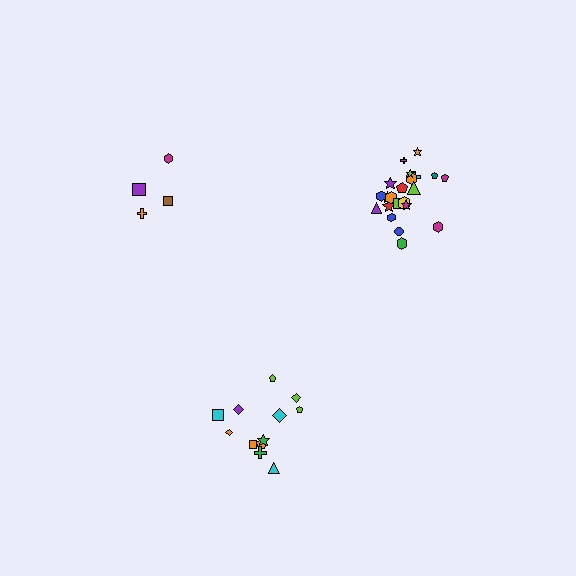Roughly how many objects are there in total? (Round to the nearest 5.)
Roughly 40 objects in total.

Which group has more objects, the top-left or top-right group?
The top-right group.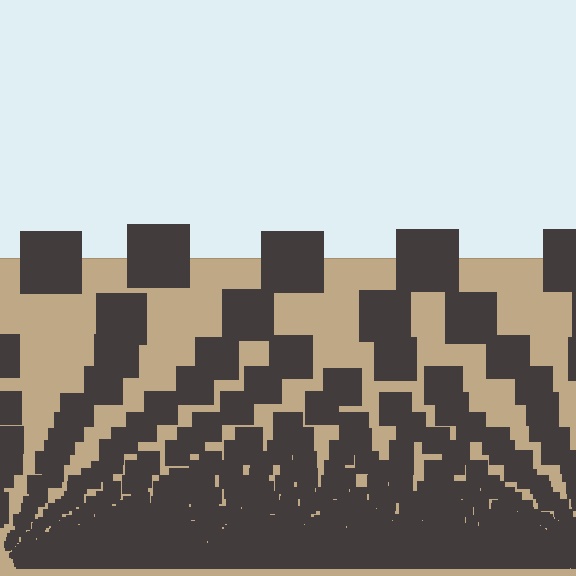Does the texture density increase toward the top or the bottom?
Density increases toward the bottom.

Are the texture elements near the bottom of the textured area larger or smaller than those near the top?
Smaller. The gradient is inverted — elements near the bottom are smaller and denser.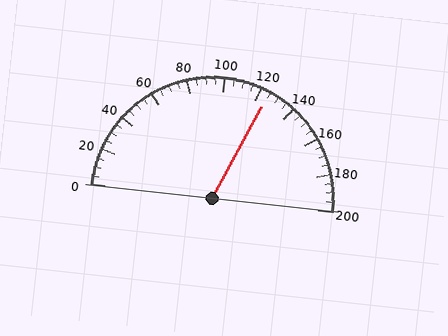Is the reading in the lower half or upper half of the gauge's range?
The reading is in the upper half of the range (0 to 200).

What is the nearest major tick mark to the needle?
The nearest major tick mark is 120.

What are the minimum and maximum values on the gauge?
The gauge ranges from 0 to 200.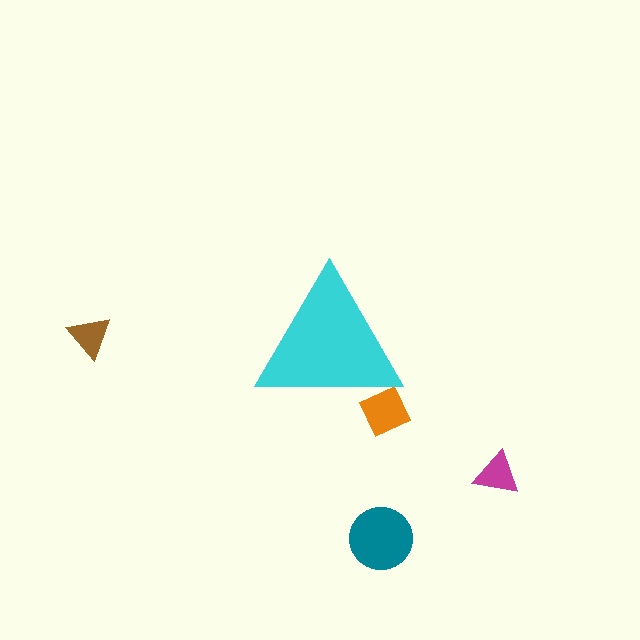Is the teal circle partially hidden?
No, the teal circle is fully visible.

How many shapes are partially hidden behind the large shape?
1 shape is partially hidden.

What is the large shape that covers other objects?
A cyan triangle.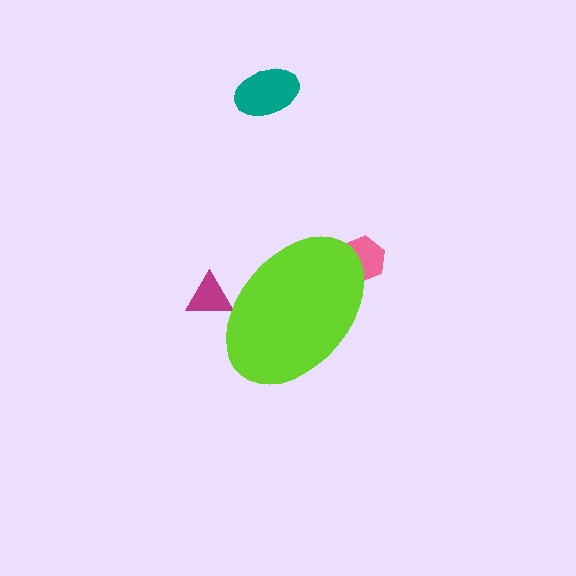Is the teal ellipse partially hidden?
No, the teal ellipse is fully visible.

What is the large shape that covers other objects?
A lime ellipse.